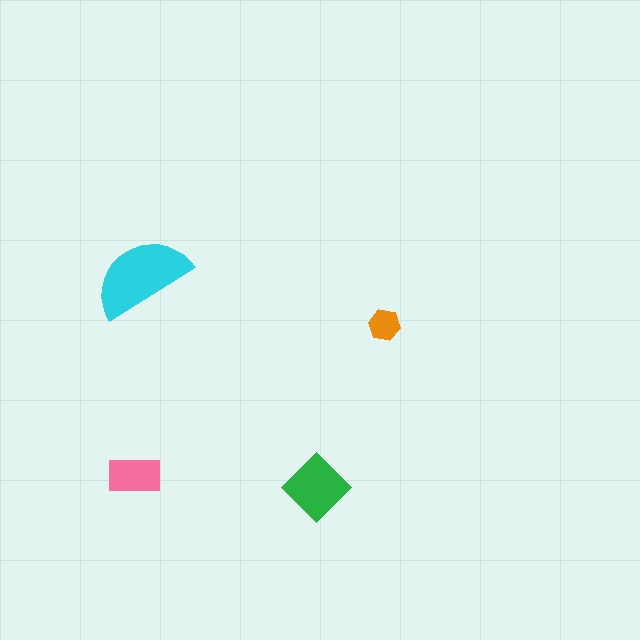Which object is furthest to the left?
The pink rectangle is leftmost.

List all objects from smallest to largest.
The orange hexagon, the pink rectangle, the green diamond, the cyan semicircle.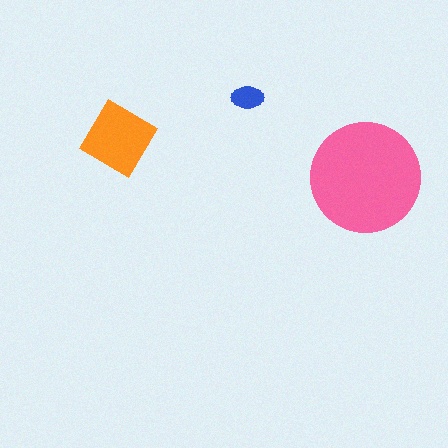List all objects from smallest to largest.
The blue ellipse, the orange diamond, the pink circle.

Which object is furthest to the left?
The orange diamond is leftmost.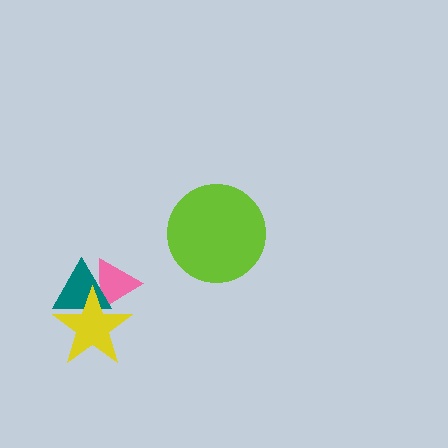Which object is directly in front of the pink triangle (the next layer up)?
The teal triangle is directly in front of the pink triangle.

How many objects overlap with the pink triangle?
2 objects overlap with the pink triangle.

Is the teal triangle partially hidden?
Yes, it is partially covered by another shape.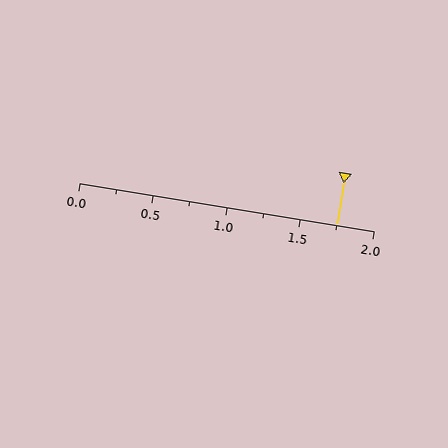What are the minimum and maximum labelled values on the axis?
The axis runs from 0.0 to 2.0.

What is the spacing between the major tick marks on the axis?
The major ticks are spaced 0.5 apart.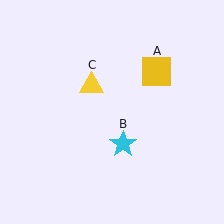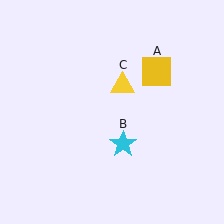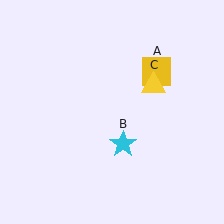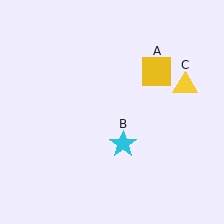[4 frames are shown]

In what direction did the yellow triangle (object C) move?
The yellow triangle (object C) moved right.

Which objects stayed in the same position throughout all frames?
Yellow square (object A) and cyan star (object B) remained stationary.